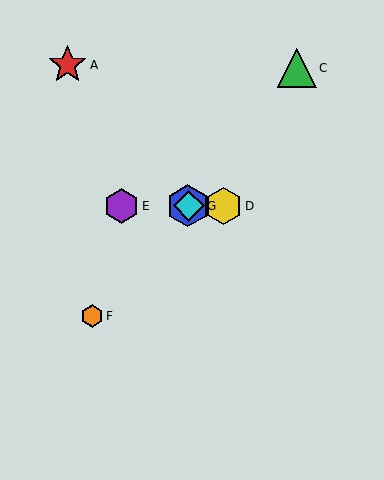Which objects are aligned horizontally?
Objects B, D, E, G are aligned horizontally.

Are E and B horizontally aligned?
Yes, both are at y≈206.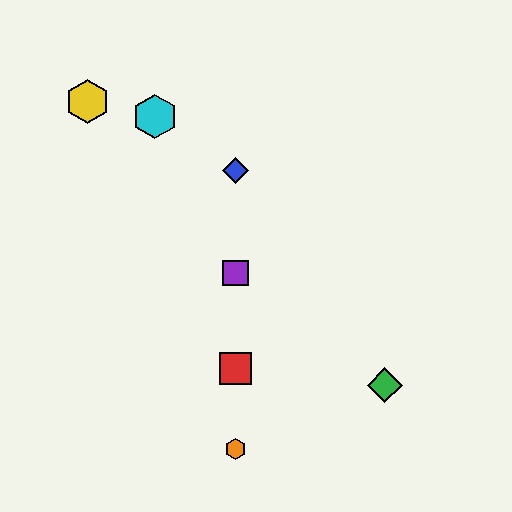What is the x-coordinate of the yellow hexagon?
The yellow hexagon is at x≈87.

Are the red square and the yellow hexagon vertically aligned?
No, the red square is at x≈235 and the yellow hexagon is at x≈87.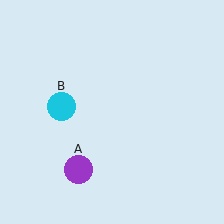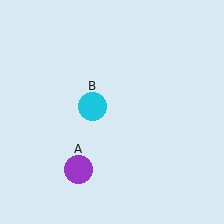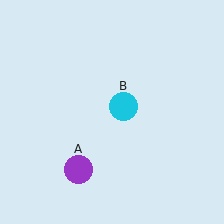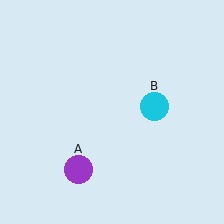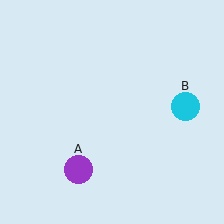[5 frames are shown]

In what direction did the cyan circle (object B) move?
The cyan circle (object B) moved right.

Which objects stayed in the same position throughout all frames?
Purple circle (object A) remained stationary.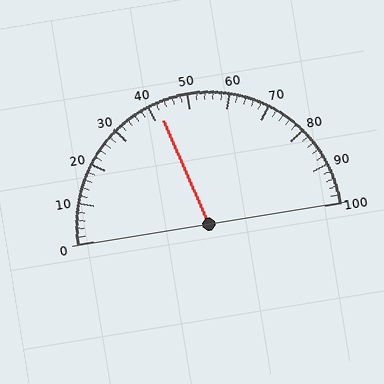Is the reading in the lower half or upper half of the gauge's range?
The reading is in the lower half of the range (0 to 100).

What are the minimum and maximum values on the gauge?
The gauge ranges from 0 to 100.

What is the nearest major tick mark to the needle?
The nearest major tick mark is 40.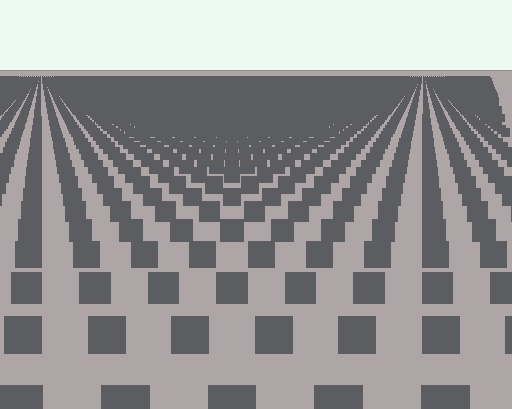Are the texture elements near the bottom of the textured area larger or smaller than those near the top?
Larger. Near the bottom, elements are closer to the viewer and appear at a bigger on-screen size.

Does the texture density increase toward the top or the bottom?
Density increases toward the top.